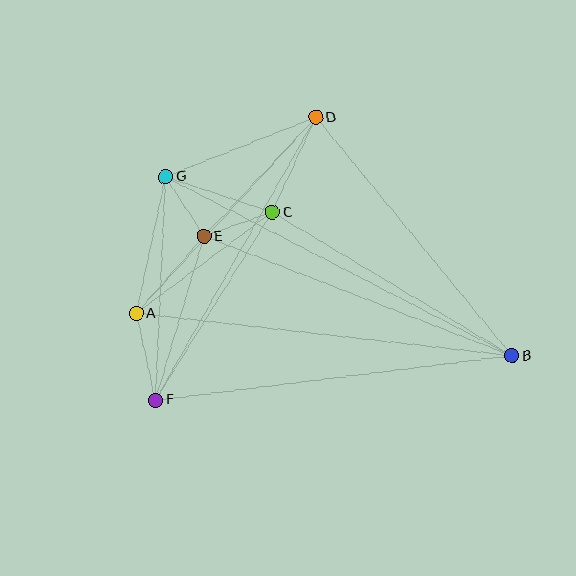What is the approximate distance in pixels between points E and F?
The distance between E and F is approximately 171 pixels.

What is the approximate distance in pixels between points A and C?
The distance between A and C is approximately 169 pixels.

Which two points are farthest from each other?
Points B and G are farthest from each other.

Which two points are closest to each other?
Points E and G are closest to each other.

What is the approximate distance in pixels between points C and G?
The distance between C and G is approximately 112 pixels.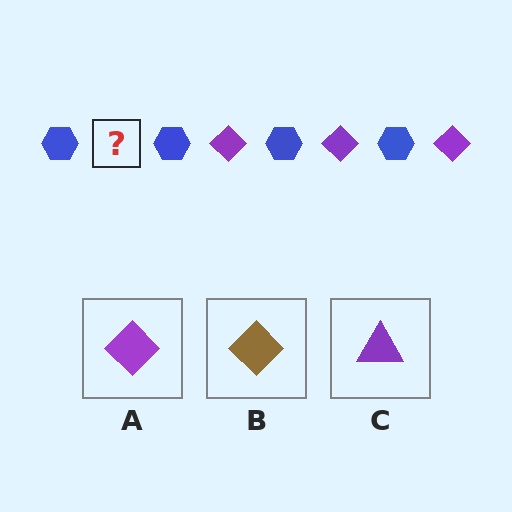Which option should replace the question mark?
Option A.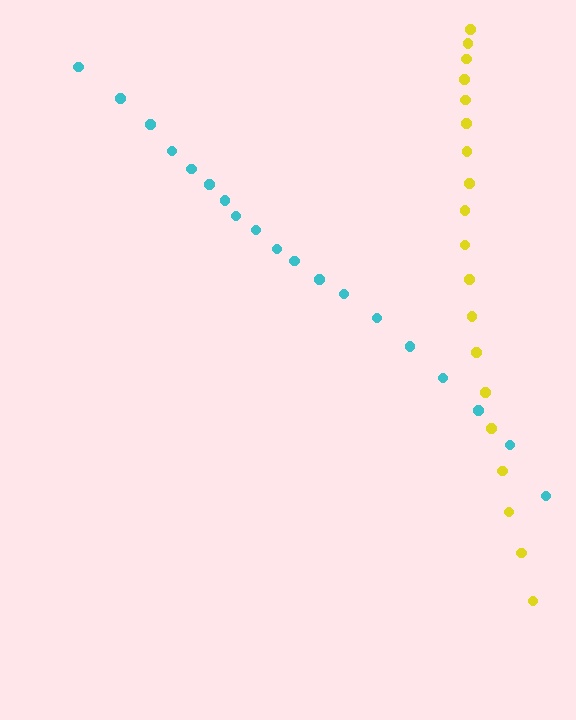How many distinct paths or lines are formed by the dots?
There are 2 distinct paths.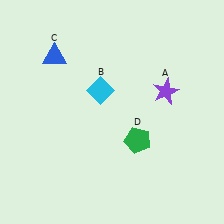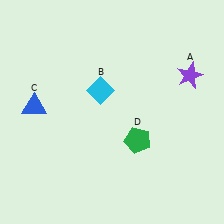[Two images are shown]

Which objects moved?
The objects that moved are: the purple star (A), the blue triangle (C).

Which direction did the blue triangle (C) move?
The blue triangle (C) moved down.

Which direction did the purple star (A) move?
The purple star (A) moved right.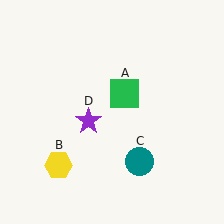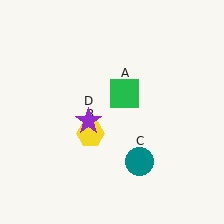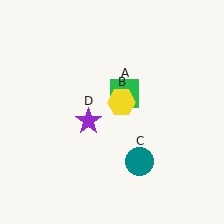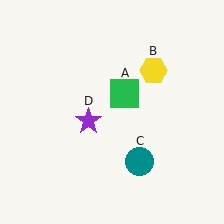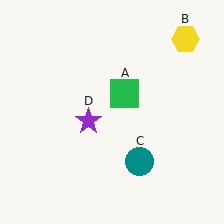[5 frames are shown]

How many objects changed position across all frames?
1 object changed position: yellow hexagon (object B).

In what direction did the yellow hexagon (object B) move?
The yellow hexagon (object B) moved up and to the right.